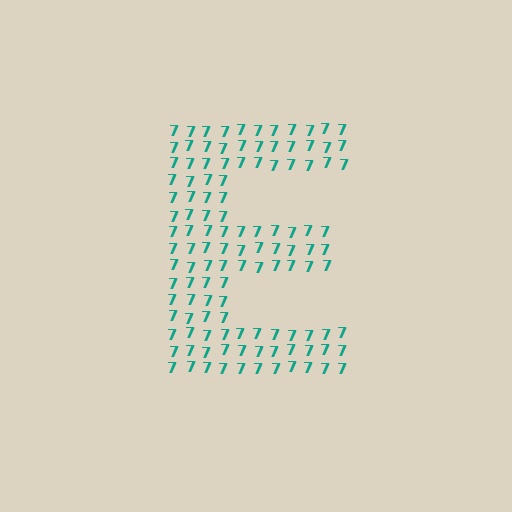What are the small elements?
The small elements are digit 7's.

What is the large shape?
The large shape is the letter E.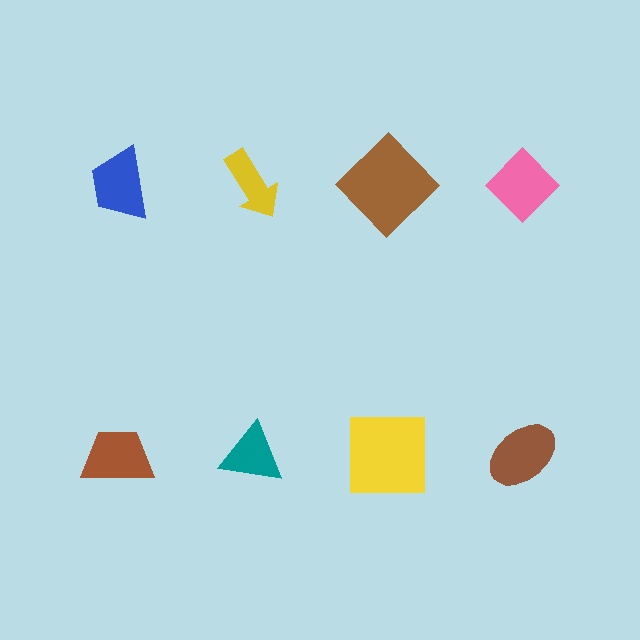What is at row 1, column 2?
A yellow arrow.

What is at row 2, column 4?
A brown ellipse.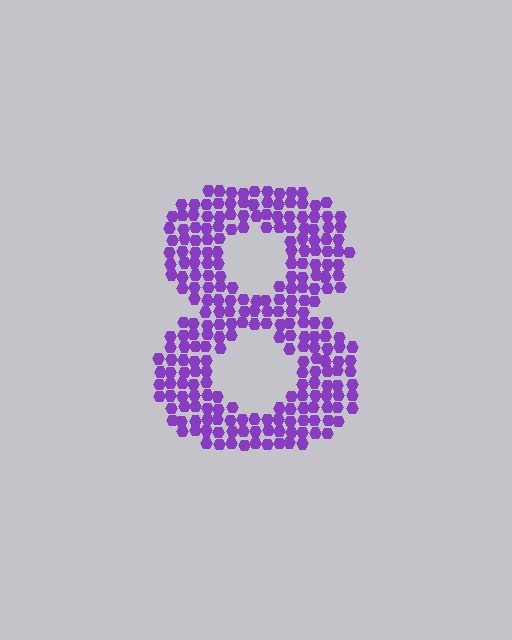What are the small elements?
The small elements are hexagons.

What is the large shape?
The large shape is the digit 8.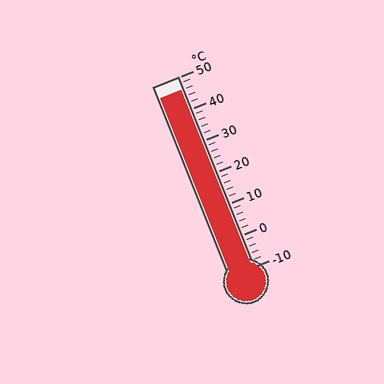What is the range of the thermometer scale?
The thermometer scale ranges from -10°C to 50°C.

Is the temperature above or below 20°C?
The temperature is above 20°C.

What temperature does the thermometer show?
The thermometer shows approximately 46°C.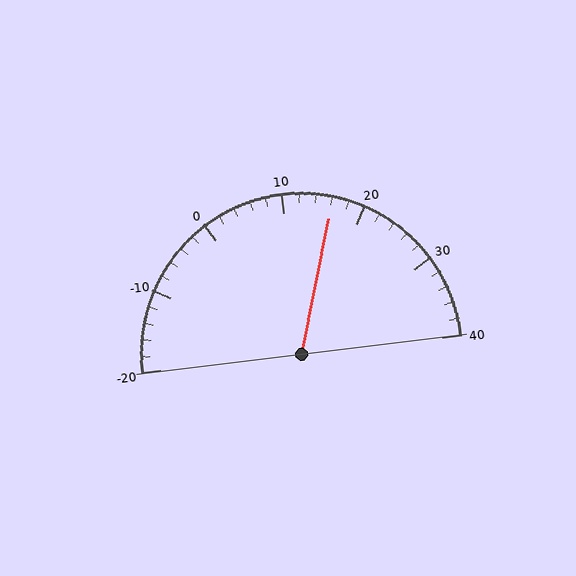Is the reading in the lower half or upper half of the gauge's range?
The reading is in the upper half of the range (-20 to 40).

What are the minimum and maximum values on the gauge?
The gauge ranges from -20 to 40.